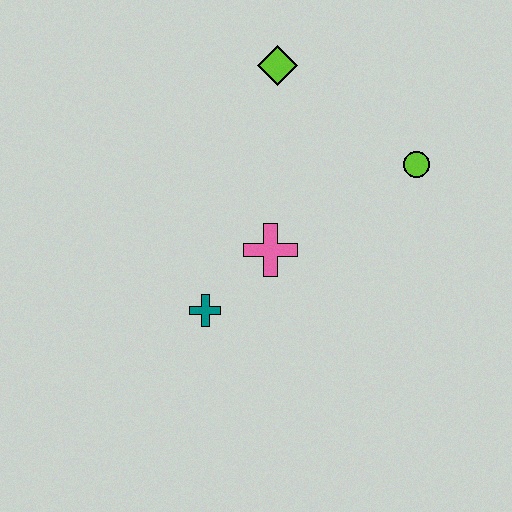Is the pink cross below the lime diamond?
Yes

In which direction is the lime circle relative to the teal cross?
The lime circle is to the right of the teal cross.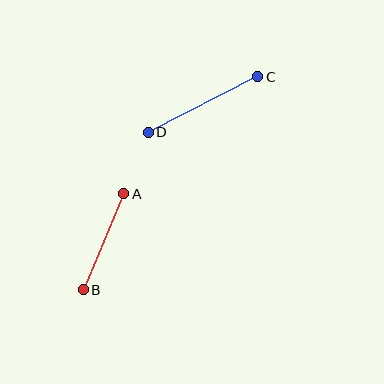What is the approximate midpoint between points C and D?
The midpoint is at approximately (203, 104) pixels.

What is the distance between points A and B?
The distance is approximately 104 pixels.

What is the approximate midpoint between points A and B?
The midpoint is at approximately (104, 242) pixels.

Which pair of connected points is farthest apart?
Points C and D are farthest apart.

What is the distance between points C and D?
The distance is approximately 123 pixels.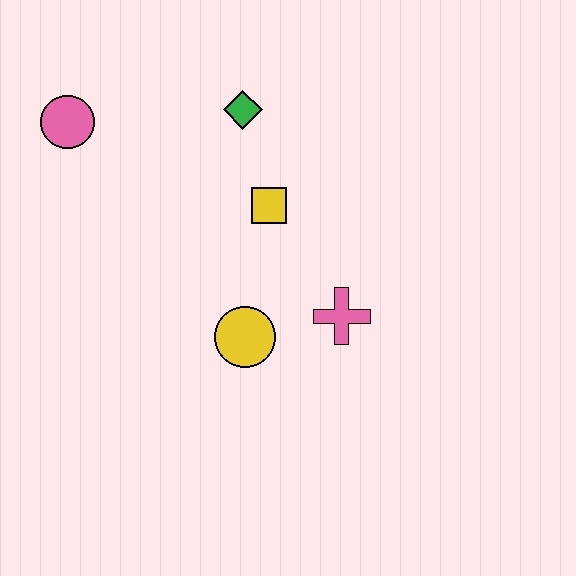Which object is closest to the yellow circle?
The pink cross is closest to the yellow circle.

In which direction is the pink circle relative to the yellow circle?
The pink circle is above the yellow circle.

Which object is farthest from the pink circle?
The pink cross is farthest from the pink circle.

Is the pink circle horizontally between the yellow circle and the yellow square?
No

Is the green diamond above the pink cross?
Yes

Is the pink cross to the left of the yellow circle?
No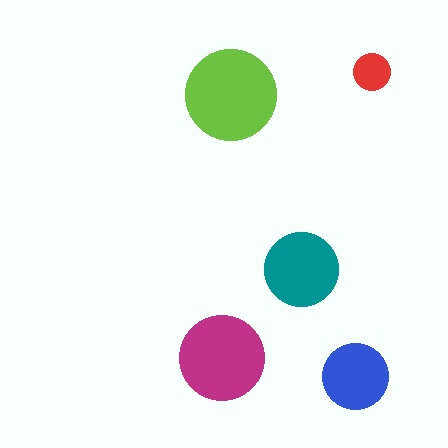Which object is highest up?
The red circle is topmost.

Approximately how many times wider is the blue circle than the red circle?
About 2 times wider.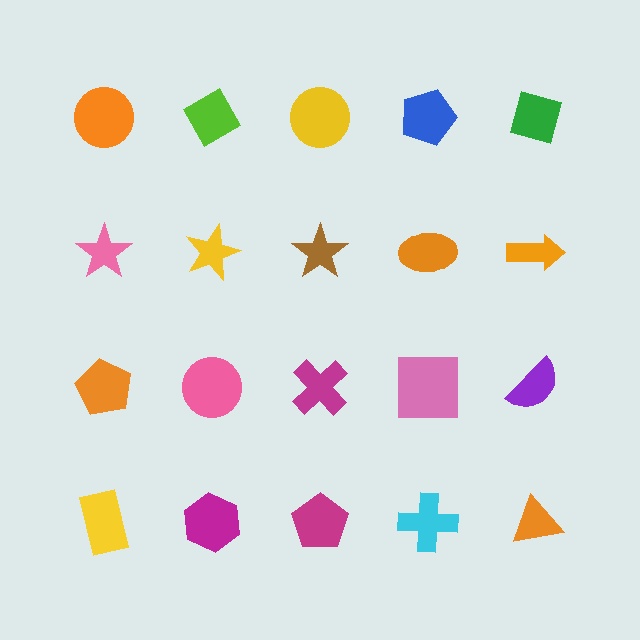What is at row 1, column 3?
A yellow circle.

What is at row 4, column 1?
A yellow rectangle.